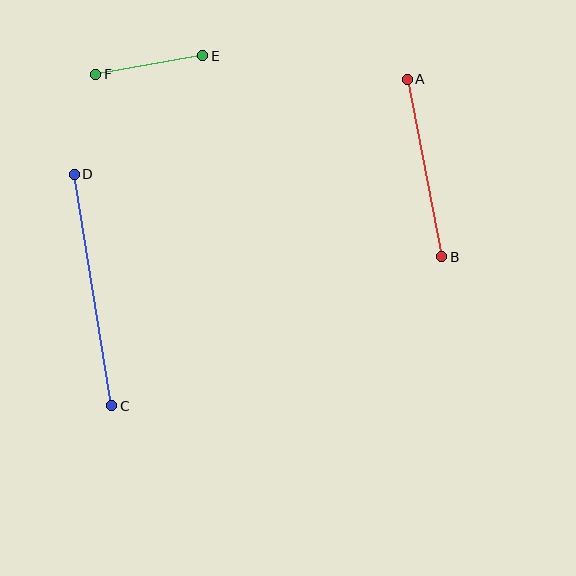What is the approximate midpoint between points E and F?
The midpoint is at approximately (149, 65) pixels.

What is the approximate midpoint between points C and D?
The midpoint is at approximately (93, 290) pixels.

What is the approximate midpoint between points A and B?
The midpoint is at approximately (424, 168) pixels.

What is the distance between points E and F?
The distance is approximately 109 pixels.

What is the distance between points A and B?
The distance is approximately 181 pixels.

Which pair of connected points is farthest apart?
Points C and D are farthest apart.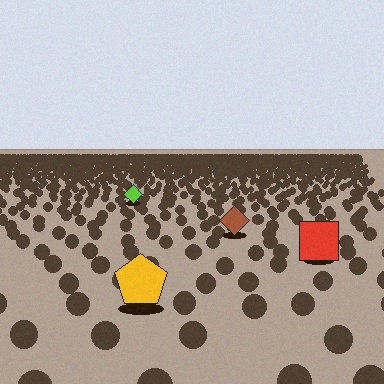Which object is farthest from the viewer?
The lime diamond is farthest from the viewer. It appears smaller and the ground texture around it is denser.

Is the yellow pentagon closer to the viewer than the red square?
Yes. The yellow pentagon is closer — you can tell from the texture gradient: the ground texture is coarser near it.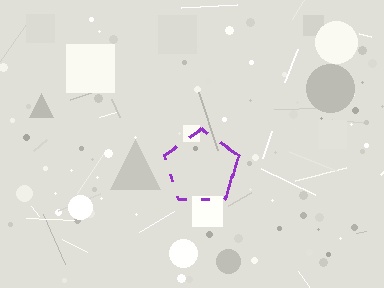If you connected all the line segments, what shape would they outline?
They would outline a pentagon.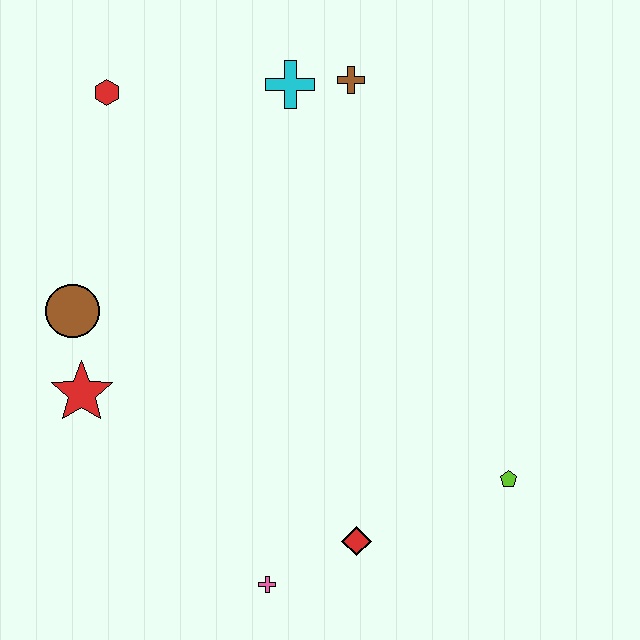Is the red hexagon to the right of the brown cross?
No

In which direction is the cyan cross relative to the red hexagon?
The cyan cross is to the right of the red hexagon.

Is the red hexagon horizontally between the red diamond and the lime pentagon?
No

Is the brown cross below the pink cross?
No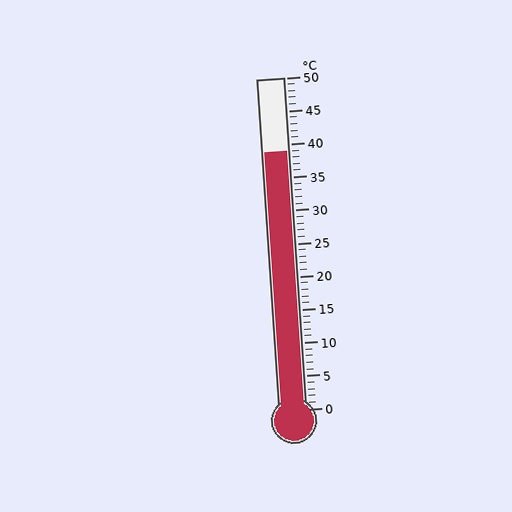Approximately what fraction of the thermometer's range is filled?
The thermometer is filled to approximately 80% of its range.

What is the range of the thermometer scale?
The thermometer scale ranges from 0°C to 50°C.